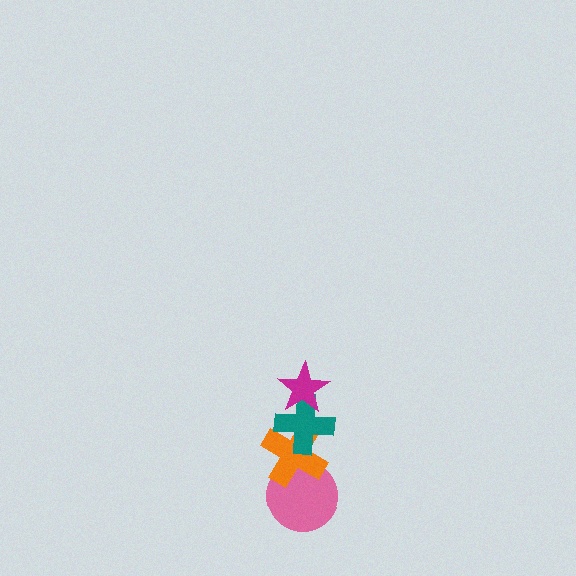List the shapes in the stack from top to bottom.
From top to bottom: the magenta star, the teal cross, the orange cross, the pink circle.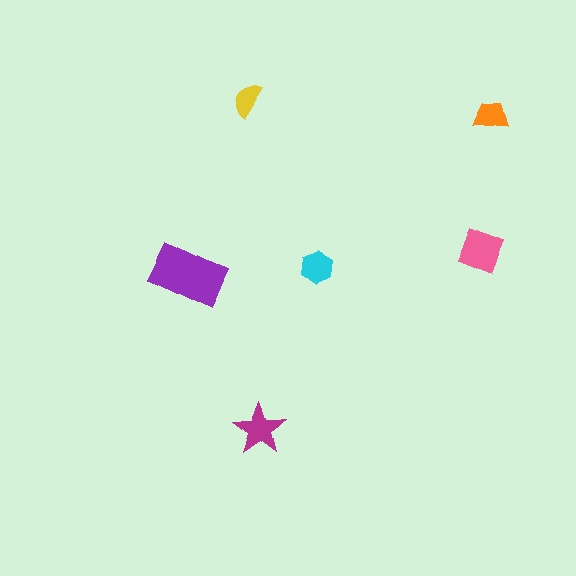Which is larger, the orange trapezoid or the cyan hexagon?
The cyan hexagon.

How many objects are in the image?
There are 6 objects in the image.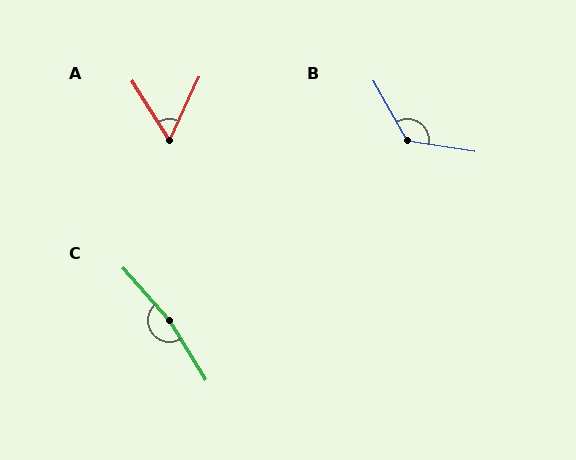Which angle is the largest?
C, at approximately 169 degrees.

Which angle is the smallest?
A, at approximately 57 degrees.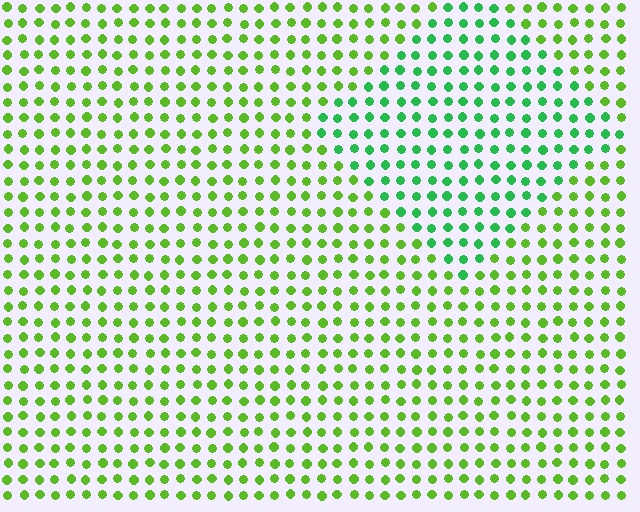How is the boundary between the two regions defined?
The boundary is defined purely by a slight shift in hue (about 37 degrees). Spacing, size, and orientation are identical on both sides.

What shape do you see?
I see a diamond.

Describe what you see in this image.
The image is filled with small lime elements in a uniform arrangement. A diamond-shaped region is visible where the elements are tinted to a slightly different hue, forming a subtle color boundary.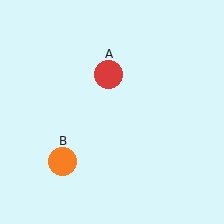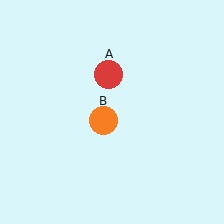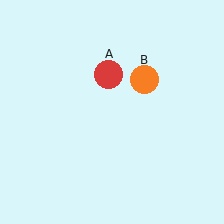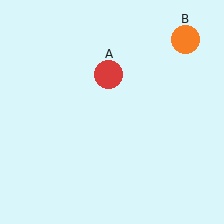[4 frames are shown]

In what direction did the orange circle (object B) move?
The orange circle (object B) moved up and to the right.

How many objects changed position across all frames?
1 object changed position: orange circle (object B).